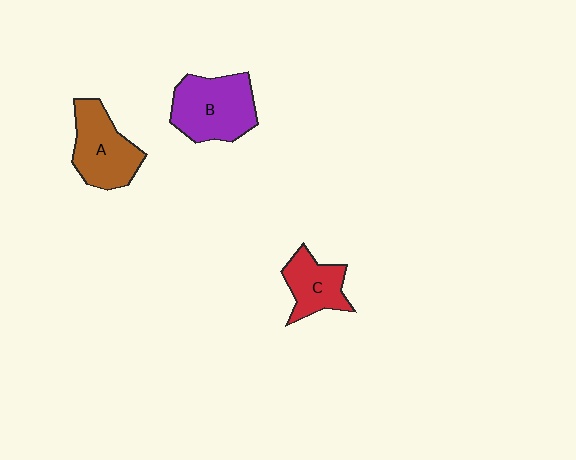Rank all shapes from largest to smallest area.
From largest to smallest: B (purple), A (brown), C (red).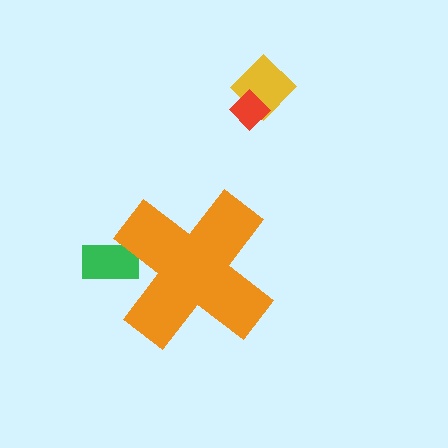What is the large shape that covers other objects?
An orange cross.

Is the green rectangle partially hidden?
Yes, the green rectangle is partially hidden behind the orange cross.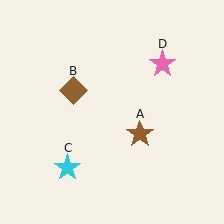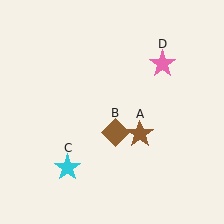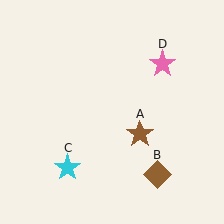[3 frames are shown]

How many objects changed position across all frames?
1 object changed position: brown diamond (object B).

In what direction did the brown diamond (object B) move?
The brown diamond (object B) moved down and to the right.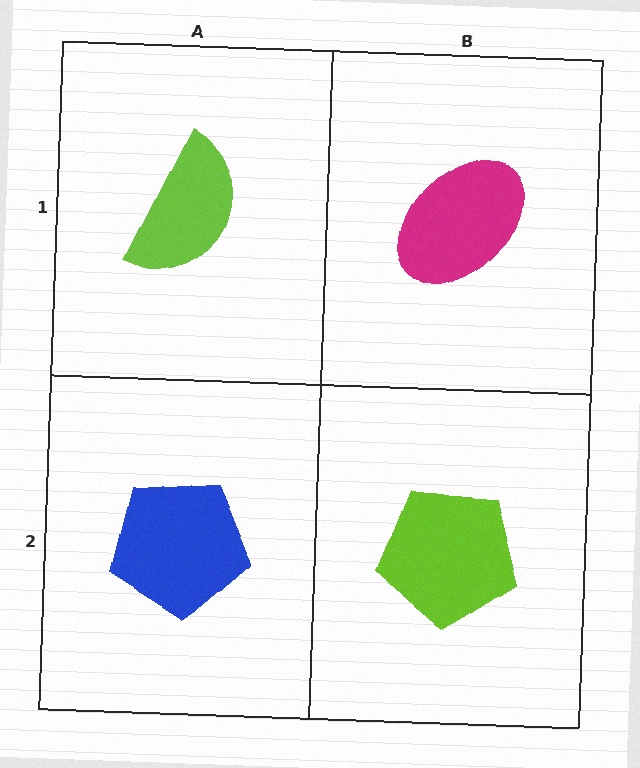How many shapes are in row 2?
2 shapes.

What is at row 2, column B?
A lime pentagon.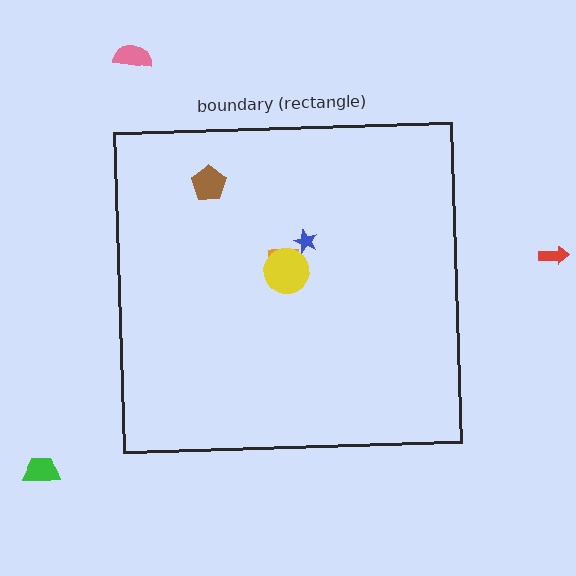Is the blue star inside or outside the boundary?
Inside.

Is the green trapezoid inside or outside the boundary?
Outside.